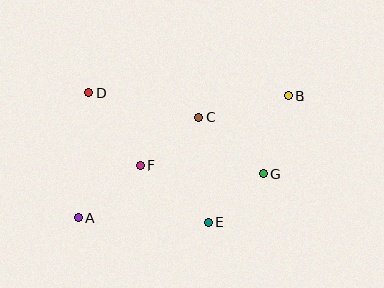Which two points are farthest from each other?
Points A and B are farthest from each other.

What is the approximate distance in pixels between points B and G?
The distance between B and G is approximately 82 pixels.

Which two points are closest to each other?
Points E and G are closest to each other.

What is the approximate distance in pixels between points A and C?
The distance between A and C is approximately 157 pixels.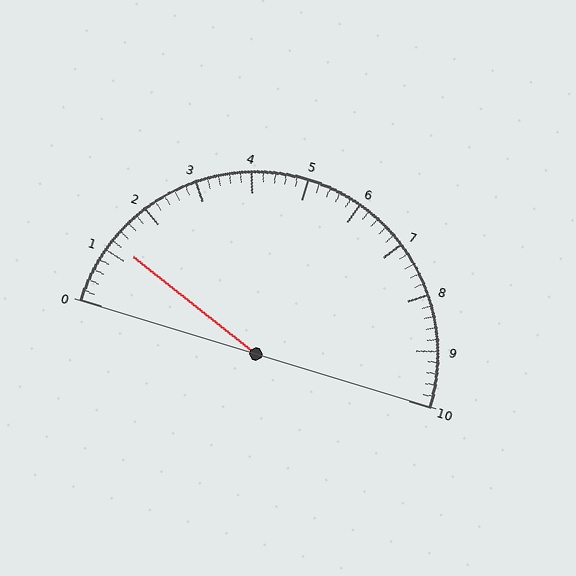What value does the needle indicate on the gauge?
The needle indicates approximately 1.2.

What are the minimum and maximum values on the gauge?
The gauge ranges from 0 to 10.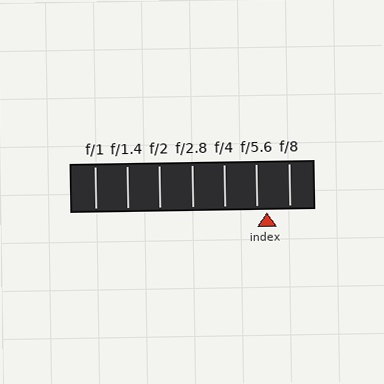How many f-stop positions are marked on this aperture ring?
There are 7 f-stop positions marked.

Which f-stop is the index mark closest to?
The index mark is closest to f/5.6.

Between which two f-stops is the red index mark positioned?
The index mark is between f/5.6 and f/8.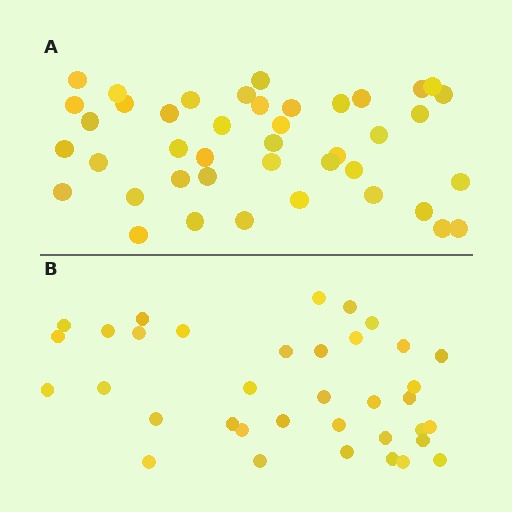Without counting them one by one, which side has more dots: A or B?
Region A (the top region) has more dots.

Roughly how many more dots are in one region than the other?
Region A has about 6 more dots than region B.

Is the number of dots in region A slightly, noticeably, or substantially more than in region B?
Region A has only slightly more — the two regions are fairly close. The ratio is roughly 1.2 to 1.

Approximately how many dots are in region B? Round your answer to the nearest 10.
About 40 dots. (The exact count is 36, which rounds to 40.)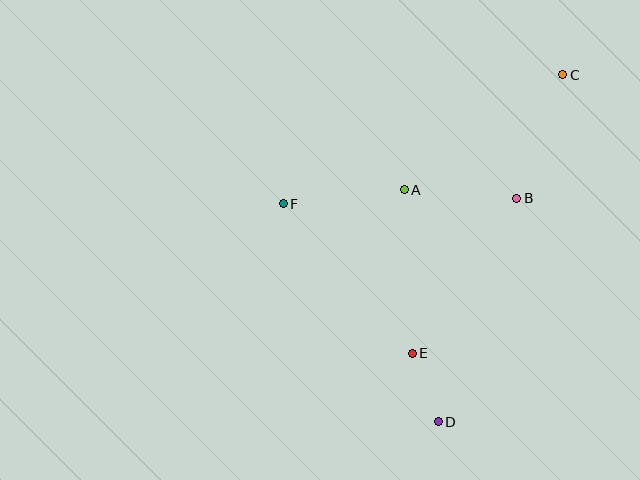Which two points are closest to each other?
Points D and E are closest to each other.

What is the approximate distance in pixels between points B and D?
The distance between B and D is approximately 237 pixels.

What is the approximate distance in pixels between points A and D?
The distance between A and D is approximately 235 pixels.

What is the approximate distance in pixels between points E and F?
The distance between E and F is approximately 197 pixels.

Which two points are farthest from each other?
Points C and D are farthest from each other.